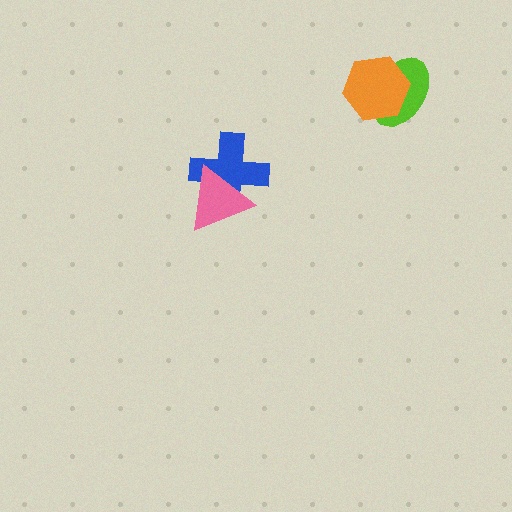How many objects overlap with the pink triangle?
1 object overlaps with the pink triangle.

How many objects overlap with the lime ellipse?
1 object overlaps with the lime ellipse.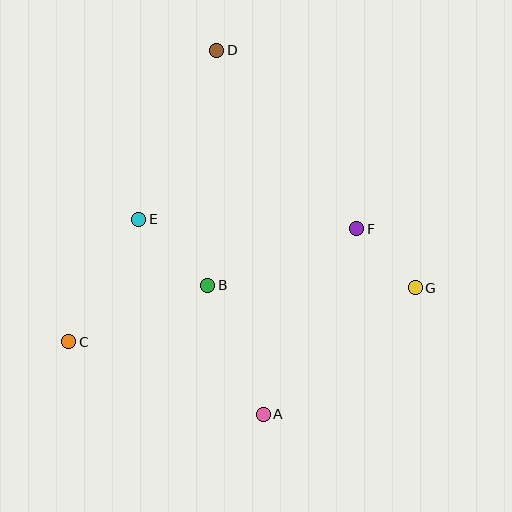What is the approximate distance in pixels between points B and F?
The distance between B and F is approximately 160 pixels.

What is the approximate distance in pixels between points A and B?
The distance between A and B is approximately 140 pixels.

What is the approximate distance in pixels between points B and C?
The distance between B and C is approximately 150 pixels.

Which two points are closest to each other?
Points F and G are closest to each other.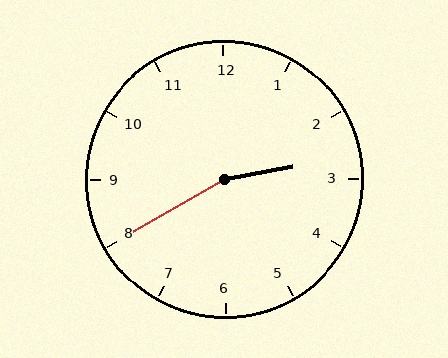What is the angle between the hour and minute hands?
Approximately 160 degrees.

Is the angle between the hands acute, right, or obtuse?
It is obtuse.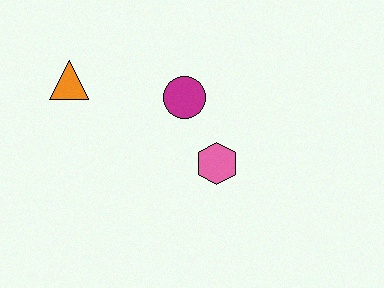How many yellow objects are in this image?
There are no yellow objects.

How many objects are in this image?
There are 3 objects.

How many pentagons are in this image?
There are no pentagons.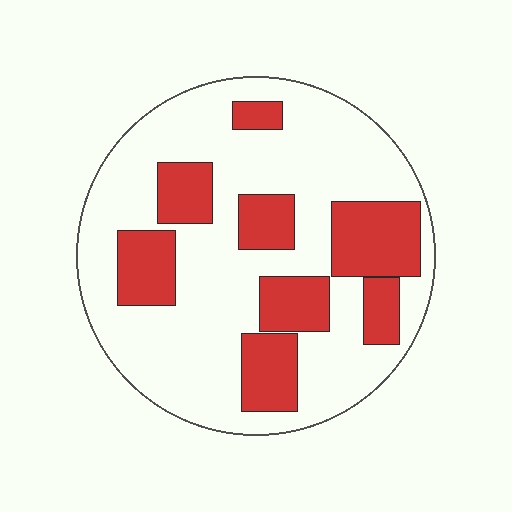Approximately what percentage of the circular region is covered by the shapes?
Approximately 30%.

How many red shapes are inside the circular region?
8.